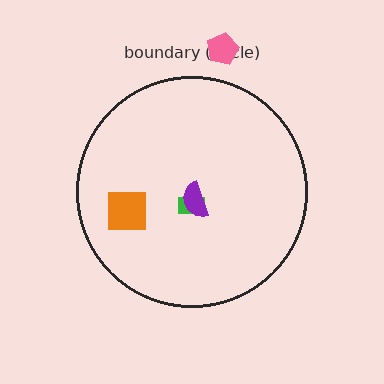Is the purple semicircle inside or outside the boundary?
Inside.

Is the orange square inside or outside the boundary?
Inside.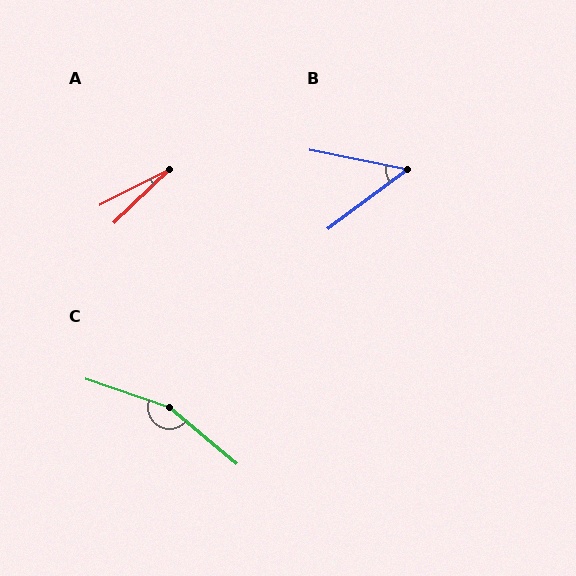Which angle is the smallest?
A, at approximately 17 degrees.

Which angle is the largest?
C, at approximately 159 degrees.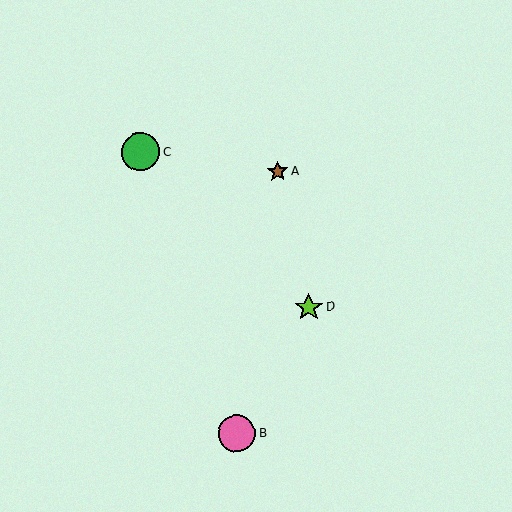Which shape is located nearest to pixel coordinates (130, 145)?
The green circle (labeled C) at (141, 152) is nearest to that location.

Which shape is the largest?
The green circle (labeled C) is the largest.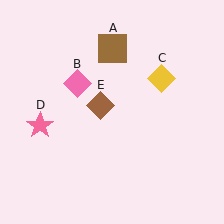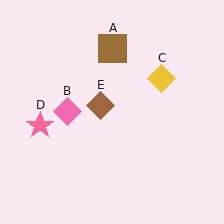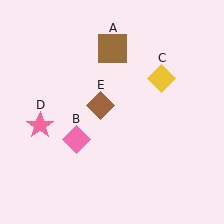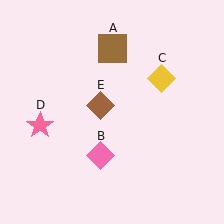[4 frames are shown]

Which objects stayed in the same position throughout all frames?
Brown square (object A) and yellow diamond (object C) and pink star (object D) and brown diamond (object E) remained stationary.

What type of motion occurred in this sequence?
The pink diamond (object B) rotated counterclockwise around the center of the scene.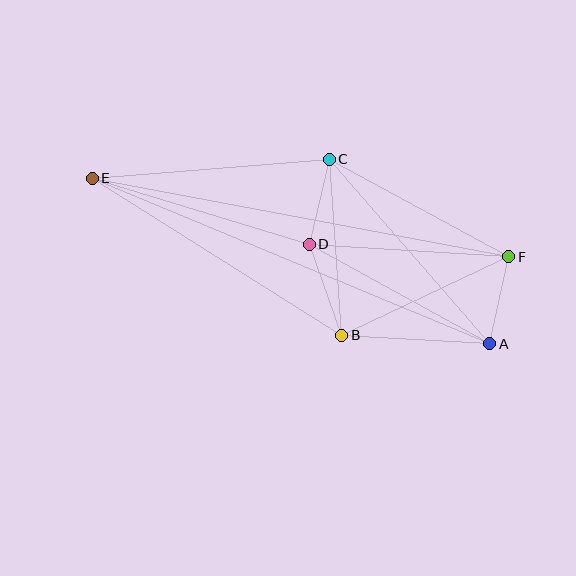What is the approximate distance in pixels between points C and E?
The distance between C and E is approximately 238 pixels.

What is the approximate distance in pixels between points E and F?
The distance between E and F is approximately 424 pixels.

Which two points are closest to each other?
Points C and D are closest to each other.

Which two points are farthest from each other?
Points A and E are farthest from each other.